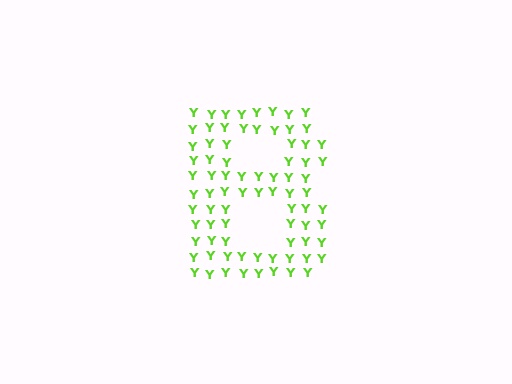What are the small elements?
The small elements are letter Y's.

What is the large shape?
The large shape is the letter B.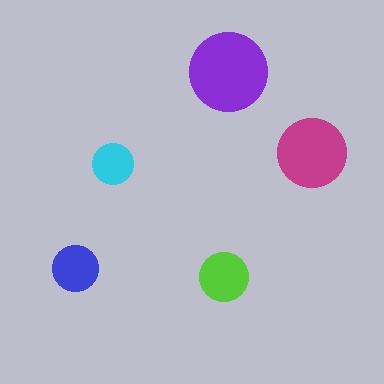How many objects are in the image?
There are 5 objects in the image.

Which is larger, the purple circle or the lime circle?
The purple one.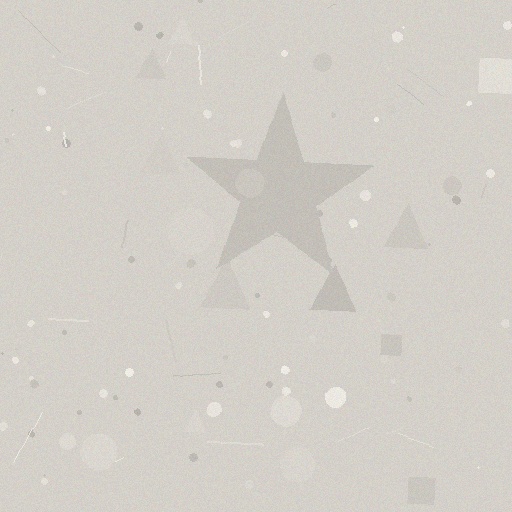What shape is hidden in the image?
A star is hidden in the image.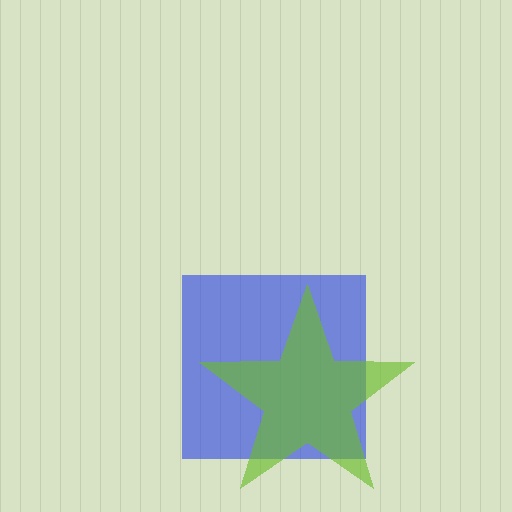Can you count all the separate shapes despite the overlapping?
Yes, there are 2 separate shapes.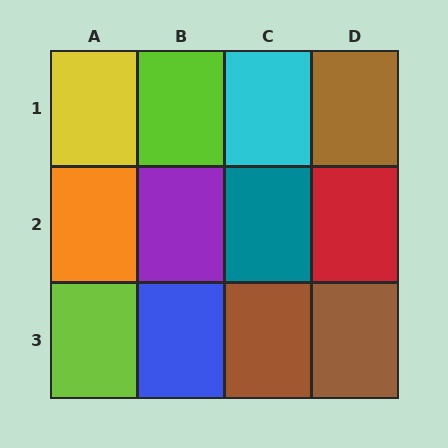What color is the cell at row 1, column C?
Cyan.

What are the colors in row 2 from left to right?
Orange, purple, teal, red.